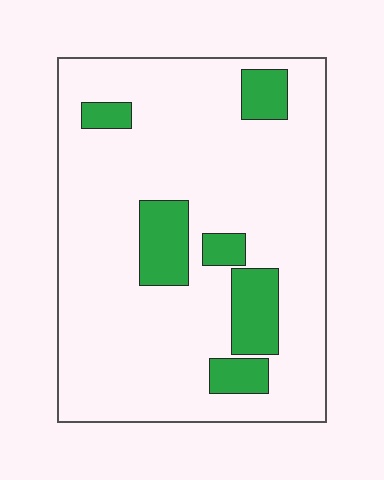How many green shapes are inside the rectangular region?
6.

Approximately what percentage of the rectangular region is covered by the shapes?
Approximately 15%.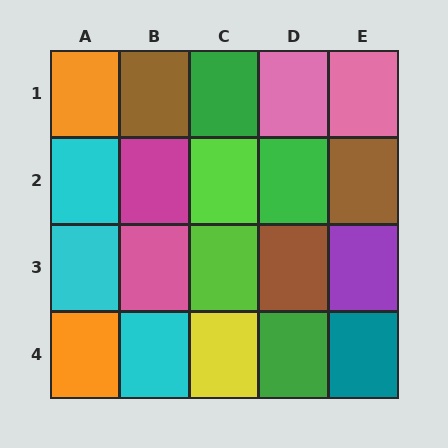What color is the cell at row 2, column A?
Cyan.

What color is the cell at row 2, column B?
Magenta.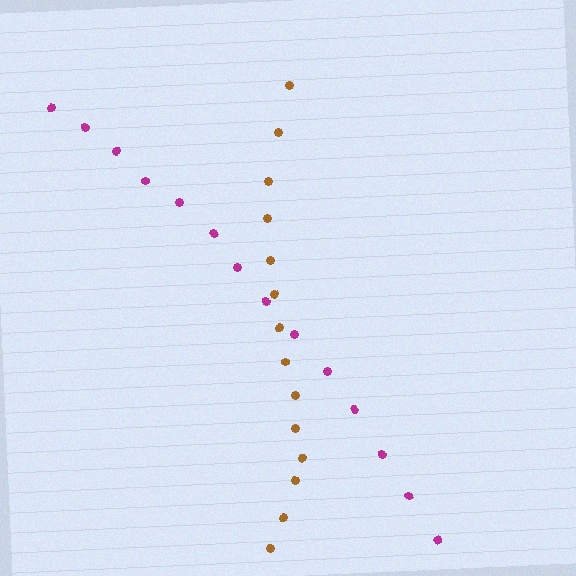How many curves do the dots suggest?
There are 2 distinct paths.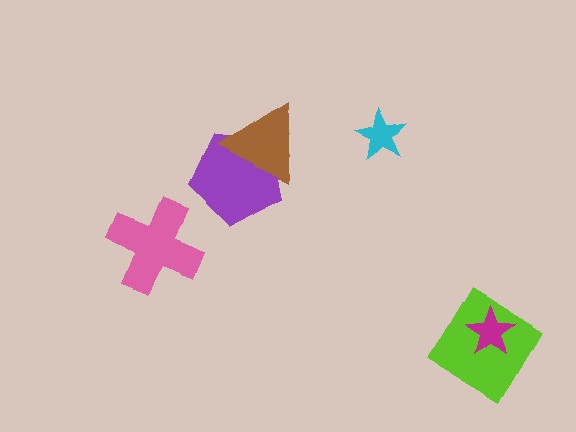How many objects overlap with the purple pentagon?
1 object overlaps with the purple pentagon.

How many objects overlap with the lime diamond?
1 object overlaps with the lime diamond.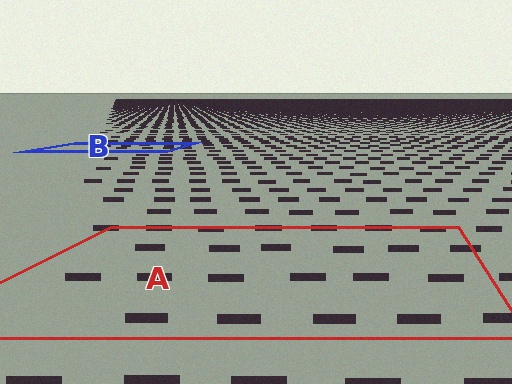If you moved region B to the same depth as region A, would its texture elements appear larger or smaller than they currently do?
They would appear larger. At a closer depth, the same texture elements are projected at a bigger on-screen size.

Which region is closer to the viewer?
Region A is closer. The texture elements there are larger and more spread out.